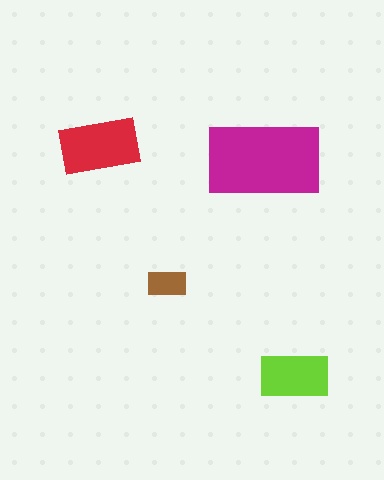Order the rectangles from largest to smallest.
the magenta one, the red one, the lime one, the brown one.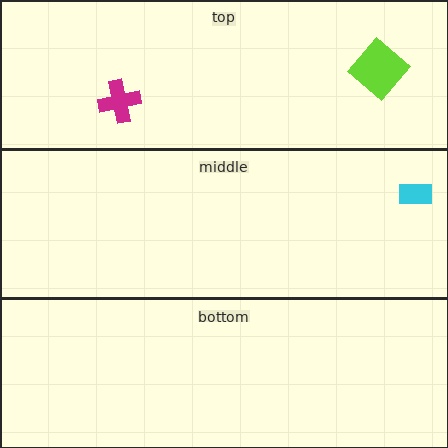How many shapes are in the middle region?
1.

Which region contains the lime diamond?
The top region.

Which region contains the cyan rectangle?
The middle region.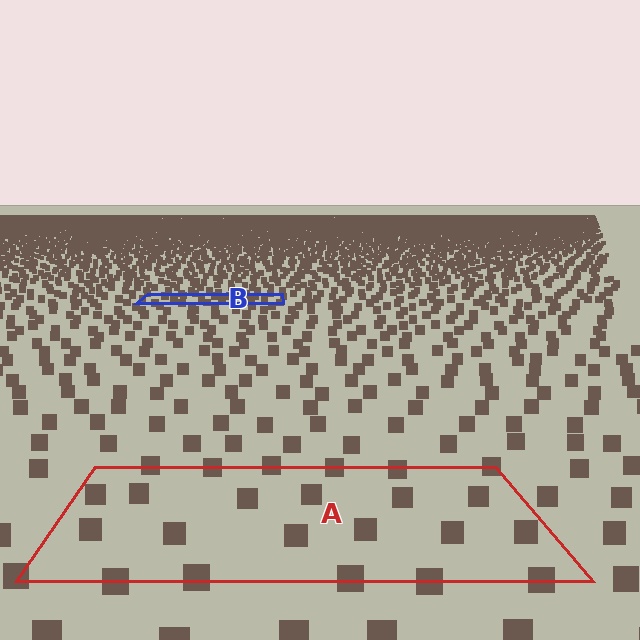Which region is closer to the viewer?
Region A is closer. The texture elements there are larger and more spread out.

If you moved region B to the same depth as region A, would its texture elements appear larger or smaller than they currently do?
They would appear larger. At a closer depth, the same texture elements are projected at a bigger on-screen size.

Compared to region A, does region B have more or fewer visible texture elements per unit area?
Region B has more texture elements per unit area — they are packed more densely because it is farther away.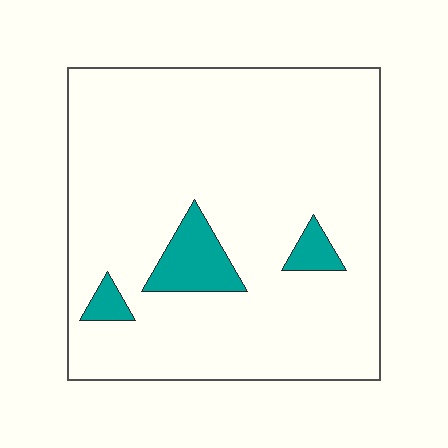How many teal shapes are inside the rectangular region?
3.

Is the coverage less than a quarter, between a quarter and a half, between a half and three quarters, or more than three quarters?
Less than a quarter.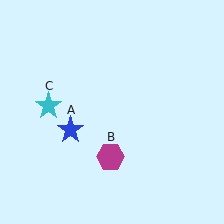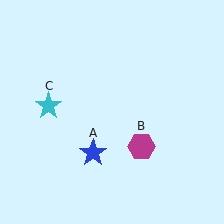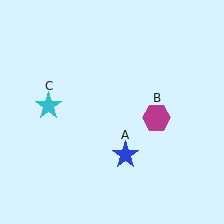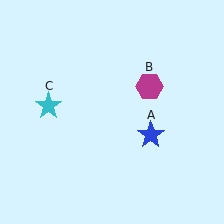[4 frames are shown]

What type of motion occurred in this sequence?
The blue star (object A), magenta hexagon (object B) rotated counterclockwise around the center of the scene.